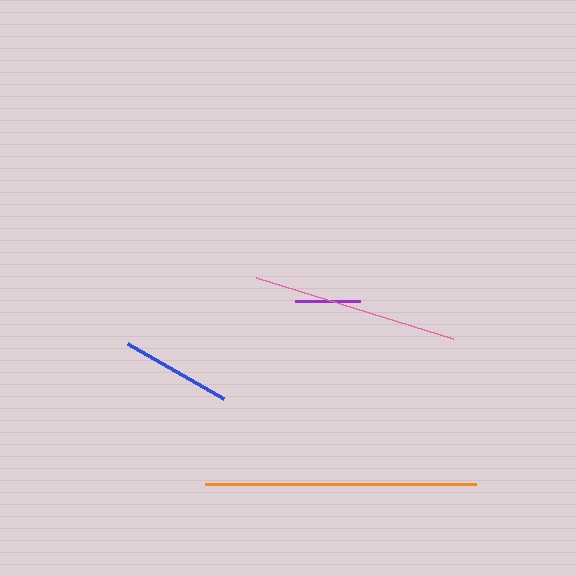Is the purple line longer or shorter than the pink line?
The pink line is longer than the purple line.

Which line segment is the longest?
The orange line is the longest at approximately 271 pixels.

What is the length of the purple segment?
The purple segment is approximately 65 pixels long.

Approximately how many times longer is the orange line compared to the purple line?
The orange line is approximately 4.2 times the length of the purple line.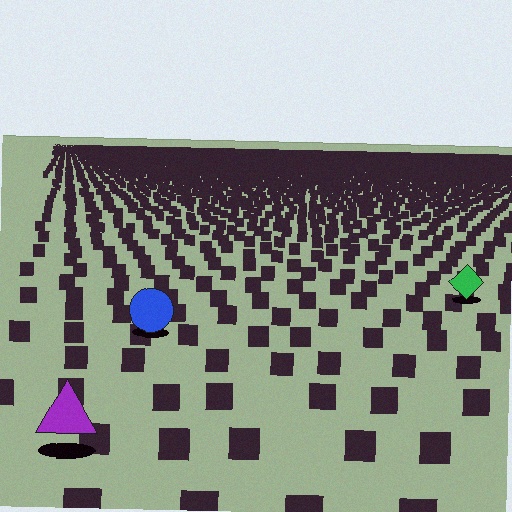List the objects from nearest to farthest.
From nearest to farthest: the purple triangle, the blue circle, the green diamond.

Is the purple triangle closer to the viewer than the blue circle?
Yes. The purple triangle is closer — you can tell from the texture gradient: the ground texture is coarser near it.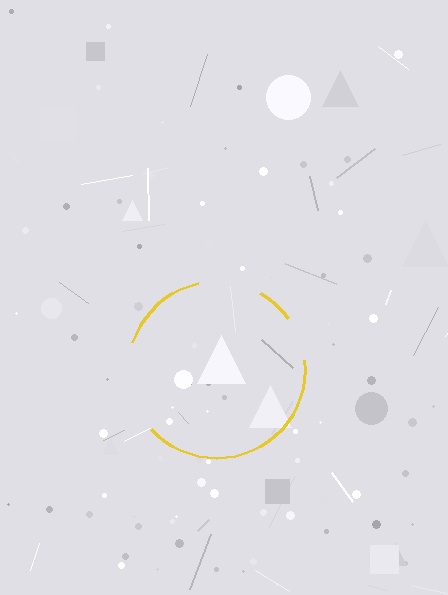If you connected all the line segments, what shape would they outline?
They would outline a circle.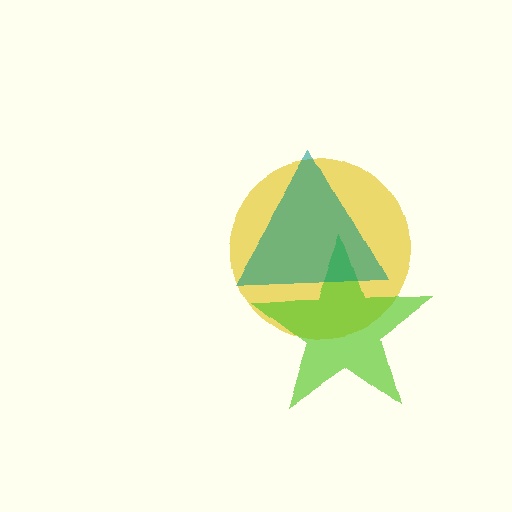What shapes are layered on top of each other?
The layered shapes are: a yellow circle, a lime star, a teal triangle.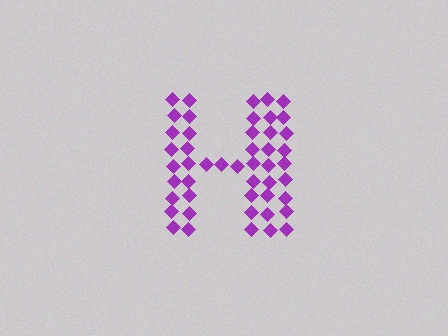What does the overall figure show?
The overall figure shows the letter H.